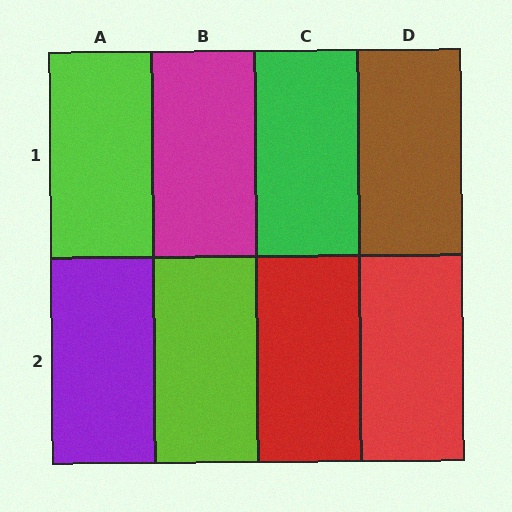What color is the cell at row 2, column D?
Red.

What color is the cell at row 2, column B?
Lime.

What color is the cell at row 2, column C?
Red.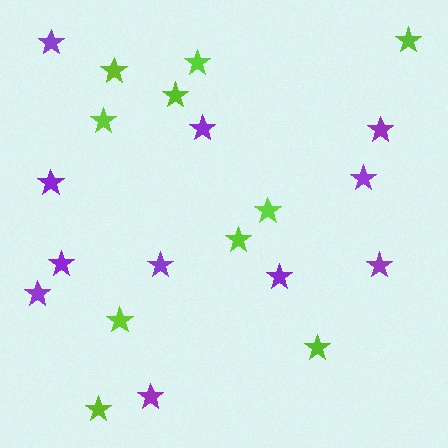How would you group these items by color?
There are 2 groups: one group of purple stars (11) and one group of lime stars (10).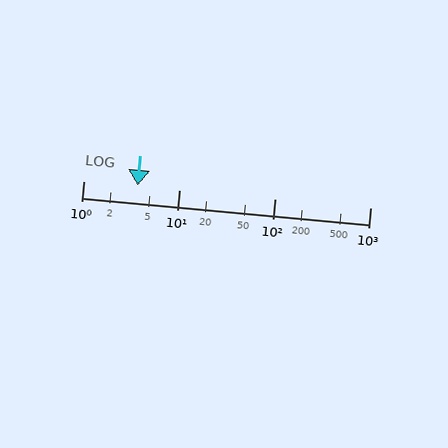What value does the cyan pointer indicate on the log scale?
The pointer indicates approximately 3.7.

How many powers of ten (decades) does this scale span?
The scale spans 3 decades, from 1 to 1000.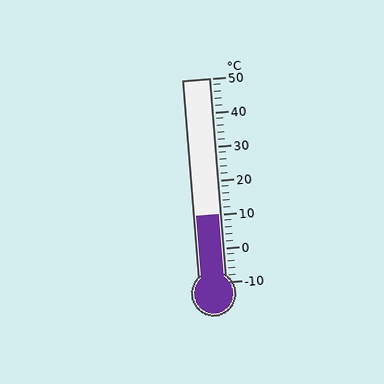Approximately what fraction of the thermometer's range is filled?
The thermometer is filled to approximately 35% of its range.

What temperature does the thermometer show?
The thermometer shows approximately 10°C.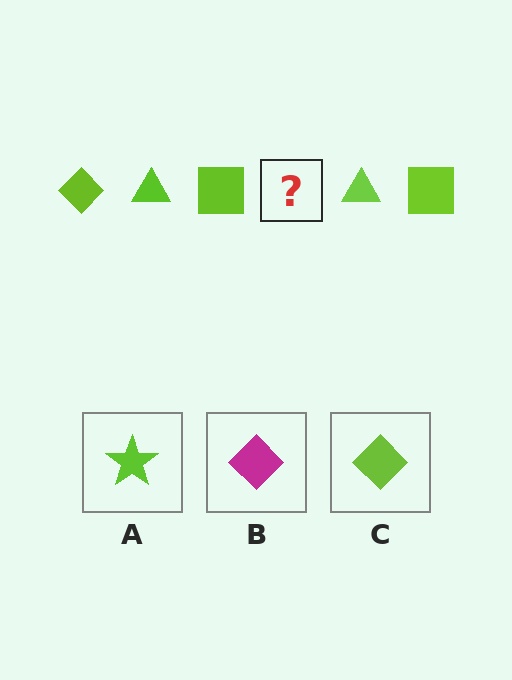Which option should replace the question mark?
Option C.